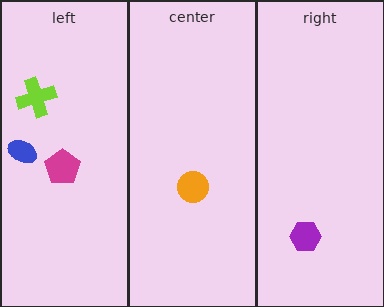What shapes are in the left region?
The lime cross, the magenta pentagon, the blue ellipse.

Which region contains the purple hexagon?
The right region.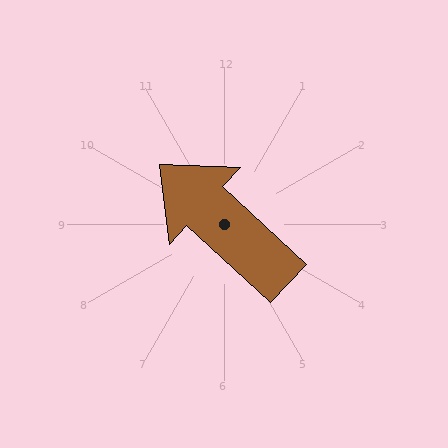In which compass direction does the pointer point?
Northwest.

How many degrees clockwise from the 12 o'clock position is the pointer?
Approximately 313 degrees.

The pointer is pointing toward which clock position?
Roughly 10 o'clock.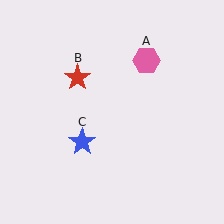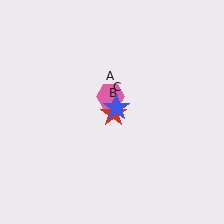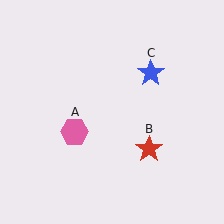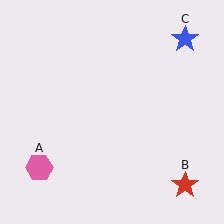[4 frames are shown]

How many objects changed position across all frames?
3 objects changed position: pink hexagon (object A), red star (object B), blue star (object C).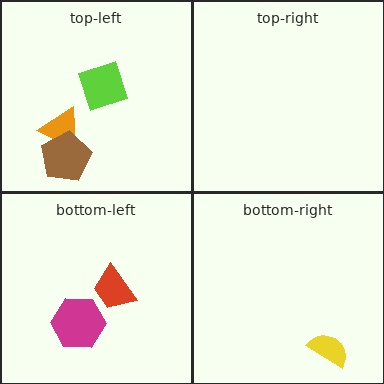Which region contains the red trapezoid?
The bottom-left region.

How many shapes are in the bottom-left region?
2.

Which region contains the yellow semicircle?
The bottom-right region.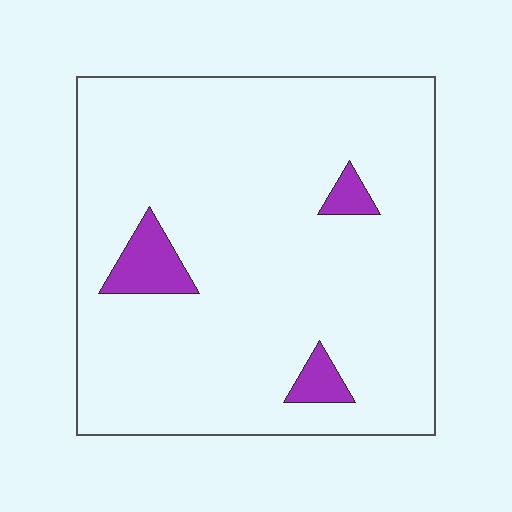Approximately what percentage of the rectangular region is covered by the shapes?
Approximately 5%.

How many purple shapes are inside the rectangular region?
3.